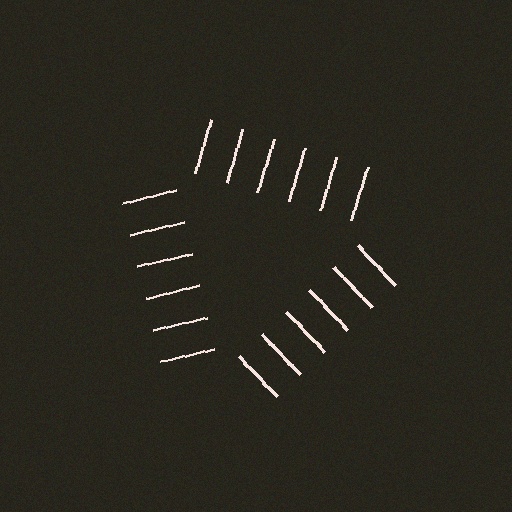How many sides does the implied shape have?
3 sides — the line-ends trace a triangle.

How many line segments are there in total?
18 — 6 along each of the 3 edges.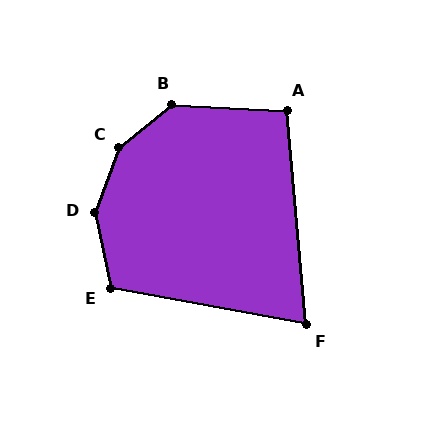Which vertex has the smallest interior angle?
F, at approximately 74 degrees.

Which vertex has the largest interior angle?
C, at approximately 149 degrees.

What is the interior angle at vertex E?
Approximately 113 degrees (obtuse).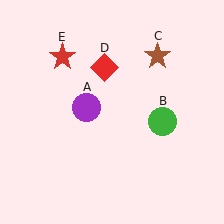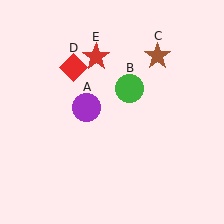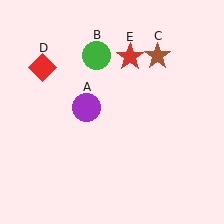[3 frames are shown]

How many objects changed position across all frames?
3 objects changed position: green circle (object B), red diamond (object D), red star (object E).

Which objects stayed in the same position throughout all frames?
Purple circle (object A) and brown star (object C) remained stationary.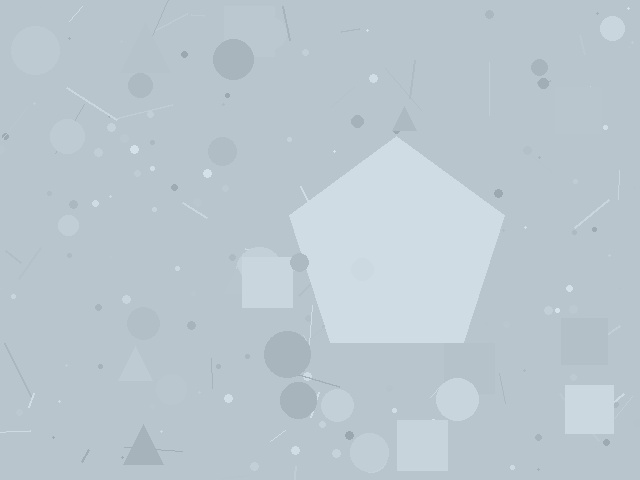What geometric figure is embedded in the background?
A pentagon is embedded in the background.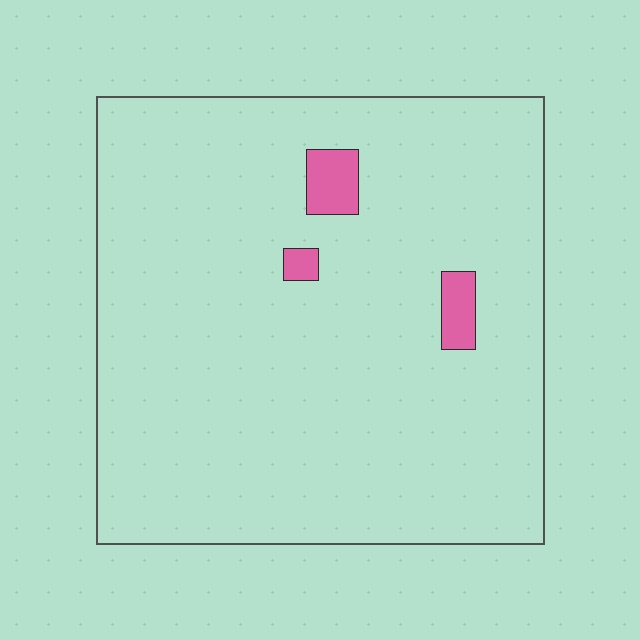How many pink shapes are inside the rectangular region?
3.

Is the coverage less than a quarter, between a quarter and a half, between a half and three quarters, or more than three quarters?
Less than a quarter.